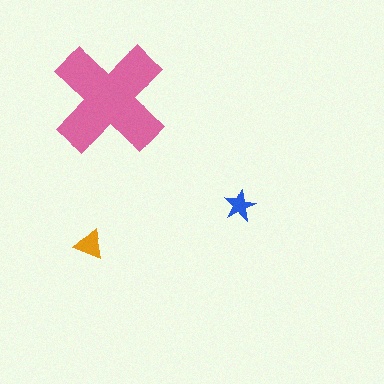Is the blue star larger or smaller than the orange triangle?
Smaller.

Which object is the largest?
The pink cross.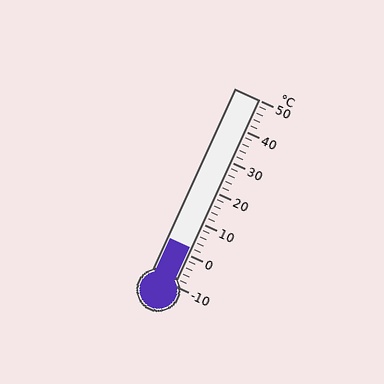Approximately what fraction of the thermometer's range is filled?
The thermometer is filled to approximately 20% of its range.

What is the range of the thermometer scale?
The thermometer scale ranges from -10°C to 50°C.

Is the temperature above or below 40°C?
The temperature is below 40°C.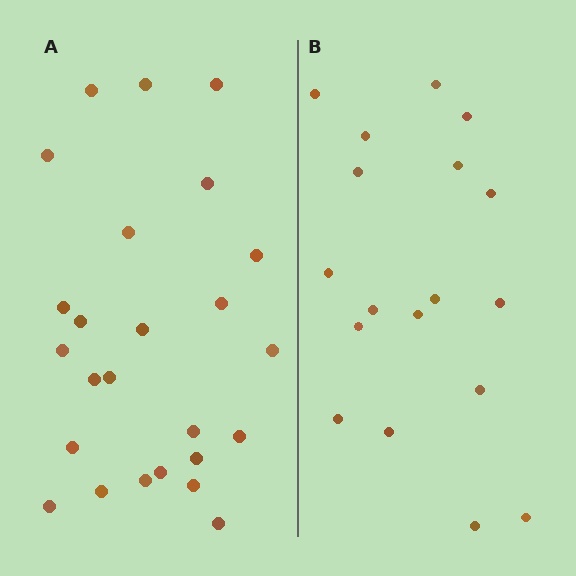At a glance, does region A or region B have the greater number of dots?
Region A (the left region) has more dots.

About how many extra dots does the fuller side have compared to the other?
Region A has roughly 8 or so more dots than region B.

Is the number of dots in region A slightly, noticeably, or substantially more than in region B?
Region A has noticeably more, but not dramatically so. The ratio is roughly 1.4 to 1.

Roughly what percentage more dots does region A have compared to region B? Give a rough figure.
About 40% more.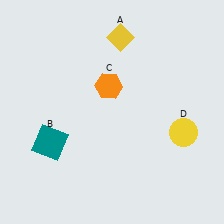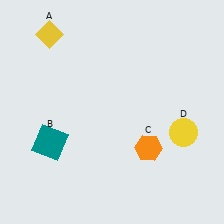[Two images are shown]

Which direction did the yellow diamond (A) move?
The yellow diamond (A) moved left.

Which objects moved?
The objects that moved are: the yellow diamond (A), the orange hexagon (C).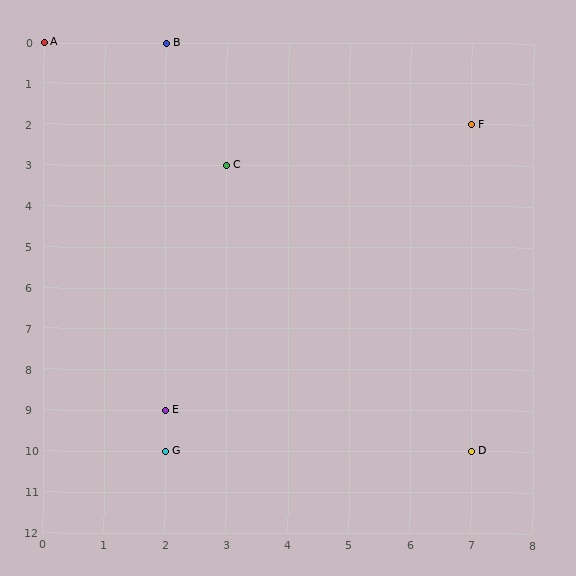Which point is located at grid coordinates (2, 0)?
Point B is at (2, 0).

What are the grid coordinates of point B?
Point B is at grid coordinates (2, 0).